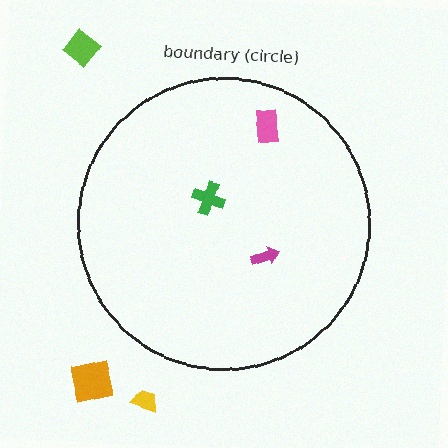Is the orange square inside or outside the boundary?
Outside.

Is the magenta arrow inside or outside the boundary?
Inside.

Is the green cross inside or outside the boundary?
Inside.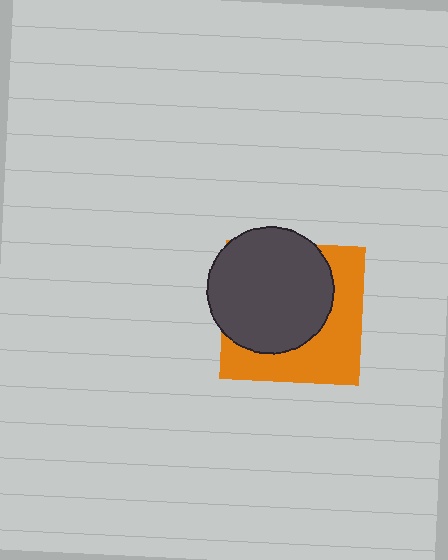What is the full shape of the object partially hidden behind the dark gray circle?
The partially hidden object is an orange square.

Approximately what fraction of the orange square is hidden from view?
Roughly 56% of the orange square is hidden behind the dark gray circle.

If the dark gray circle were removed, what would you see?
You would see the complete orange square.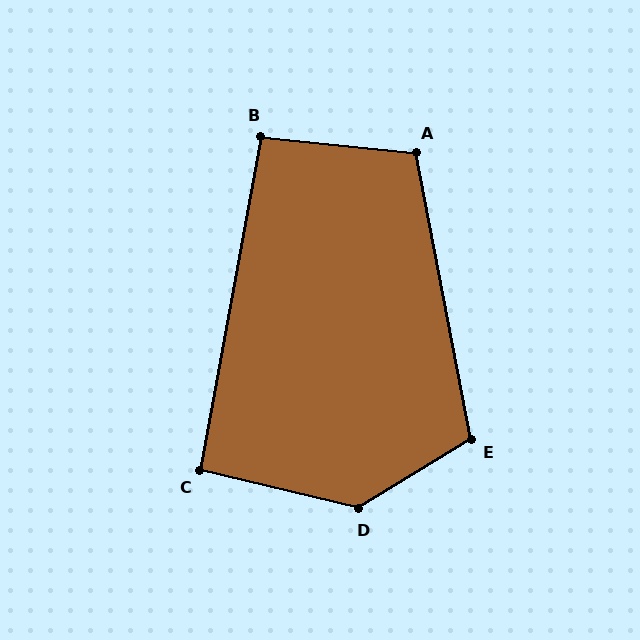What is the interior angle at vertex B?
Approximately 94 degrees (approximately right).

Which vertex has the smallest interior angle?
C, at approximately 93 degrees.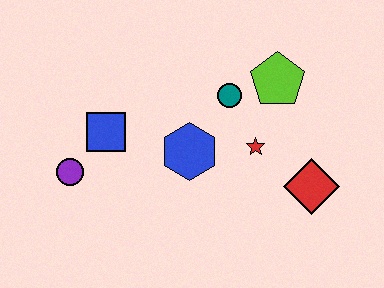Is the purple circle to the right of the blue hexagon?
No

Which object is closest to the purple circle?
The blue square is closest to the purple circle.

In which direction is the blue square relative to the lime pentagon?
The blue square is to the left of the lime pentagon.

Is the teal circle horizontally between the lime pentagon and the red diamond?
No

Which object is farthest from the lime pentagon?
The purple circle is farthest from the lime pentagon.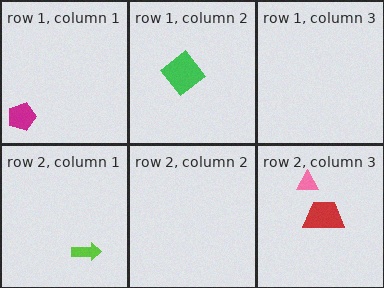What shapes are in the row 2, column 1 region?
The lime arrow.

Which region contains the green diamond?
The row 1, column 2 region.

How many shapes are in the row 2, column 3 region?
2.